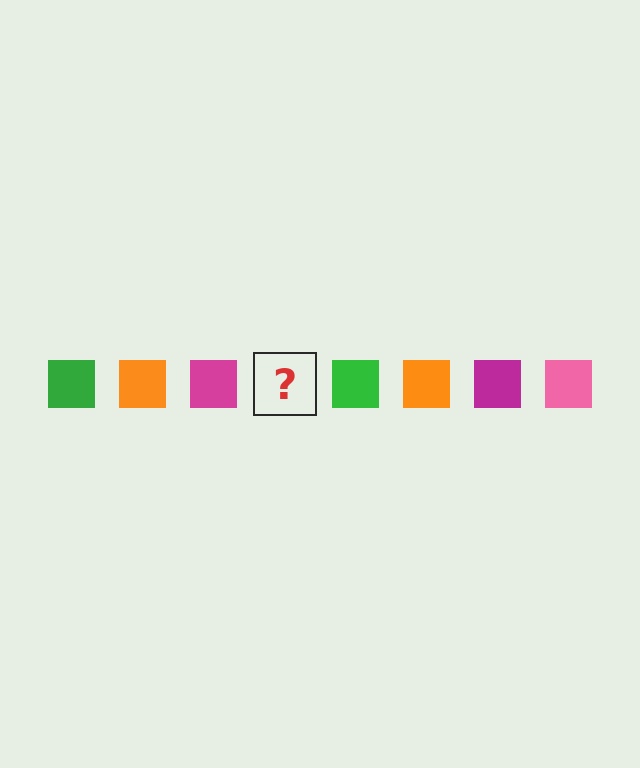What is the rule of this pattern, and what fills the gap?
The rule is that the pattern cycles through green, orange, magenta, pink squares. The gap should be filled with a pink square.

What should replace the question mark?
The question mark should be replaced with a pink square.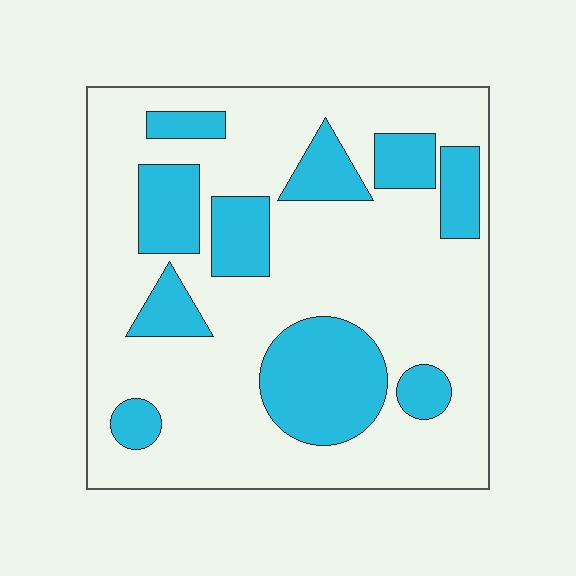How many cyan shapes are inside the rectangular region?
10.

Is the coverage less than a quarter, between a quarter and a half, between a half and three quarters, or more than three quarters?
Between a quarter and a half.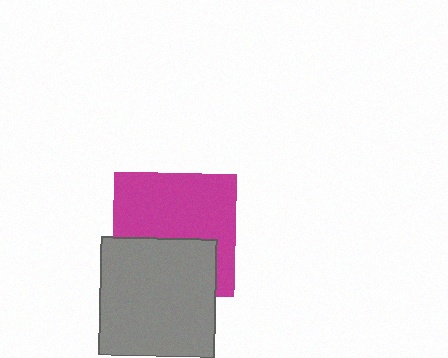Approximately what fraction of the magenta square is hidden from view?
Roughly 40% of the magenta square is hidden behind the gray rectangle.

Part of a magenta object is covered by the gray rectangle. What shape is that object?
It is a square.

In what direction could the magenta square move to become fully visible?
The magenta square could move up. That would shift it out from behind the gray rectangle entirely.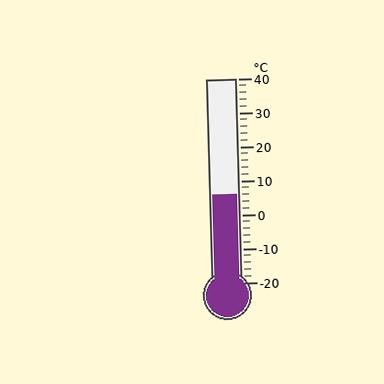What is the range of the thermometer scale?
The thermometer scale ranges from -20°C to 40°C.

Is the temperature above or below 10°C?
The temperature is below 10°C.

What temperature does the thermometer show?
The thermometer shows approximately 6°C.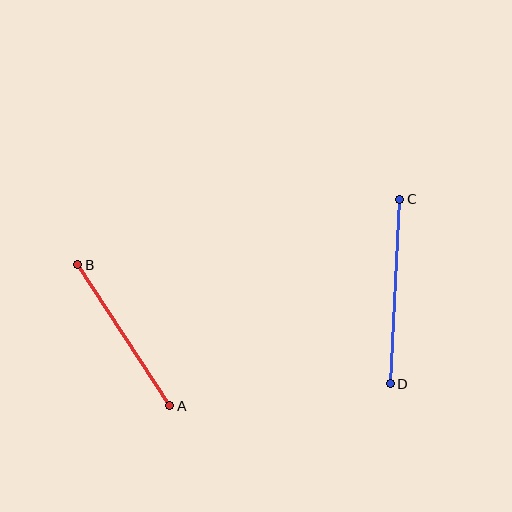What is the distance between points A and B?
The distance is approximately 168 pixels.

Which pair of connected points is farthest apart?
Points C and D are farthest apart.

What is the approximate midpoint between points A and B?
The midpoint is at approximately (124, 335) pixels.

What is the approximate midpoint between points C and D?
The midpoint is at approximately (395, 291) pixels.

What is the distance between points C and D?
The distance is approximately 185 pixels.